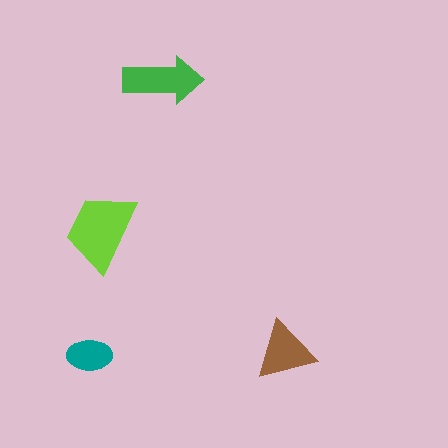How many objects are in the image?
There are 4 objects in the image.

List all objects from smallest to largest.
The teal ellipse, the brown triangle, the green arrow, the lime trapezoid.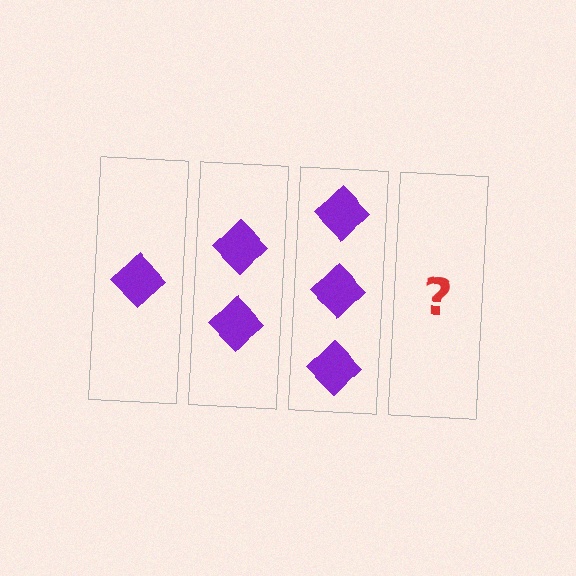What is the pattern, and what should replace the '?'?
The pattern is that each step adds one more diamond. The '?' should be 4 diamonds.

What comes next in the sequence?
The next element should be 4 diamonds.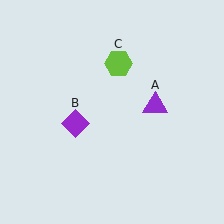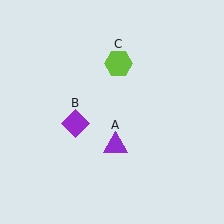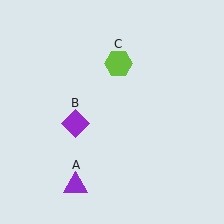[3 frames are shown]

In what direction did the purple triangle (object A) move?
The purple triangle (object A) moved down and to the left.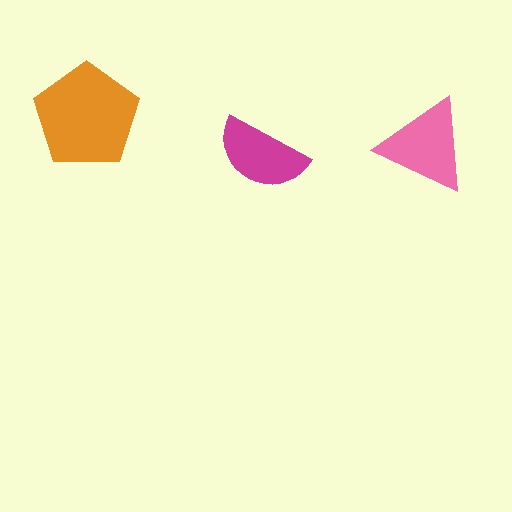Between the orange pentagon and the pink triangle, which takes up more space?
The orange pentagon.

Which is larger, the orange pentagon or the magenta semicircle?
The orange pentagon.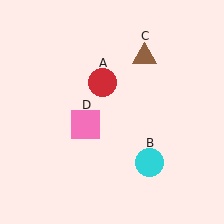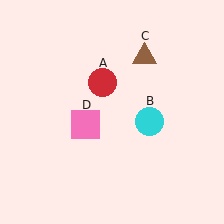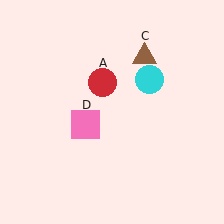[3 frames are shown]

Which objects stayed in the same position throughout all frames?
Red circle (object A) and brown triangle (object C) and pink square (object D) remained stationary.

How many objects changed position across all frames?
1 object changed position: cyan circle (object B).